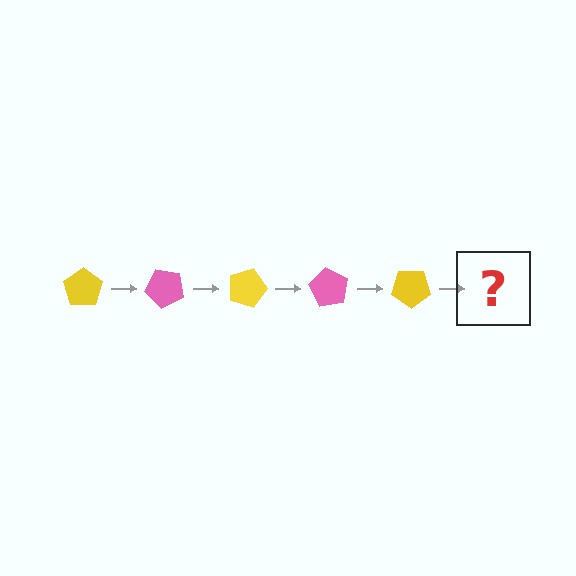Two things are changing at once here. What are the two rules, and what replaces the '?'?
The two rules are that it rotates 45 degrees each step and the color cycles through yellow and pink. The '?' should be a pink pentagon, rotated 225 degrees from the start.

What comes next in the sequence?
The next element should be a pink pentagon, rotated 225 degrees from the start.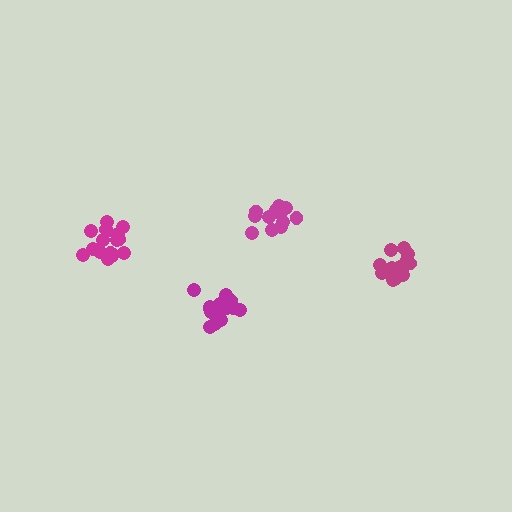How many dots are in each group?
Group 1: 17 dots, Group 2: 16 dots, Group 3: 16 dots, Group 4: 15 dots (64 total).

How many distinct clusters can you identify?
There are 4 distinct clusters.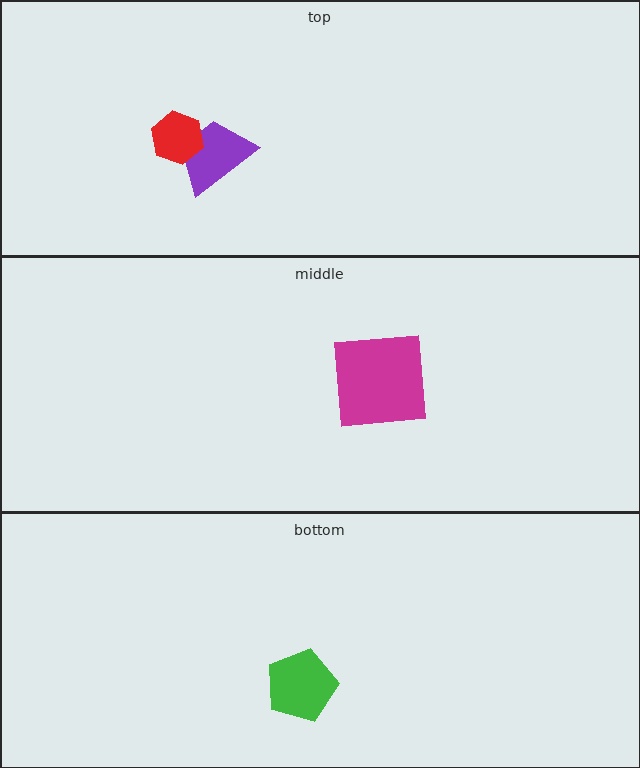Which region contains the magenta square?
The middle region.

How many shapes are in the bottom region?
1.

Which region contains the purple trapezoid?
The top region.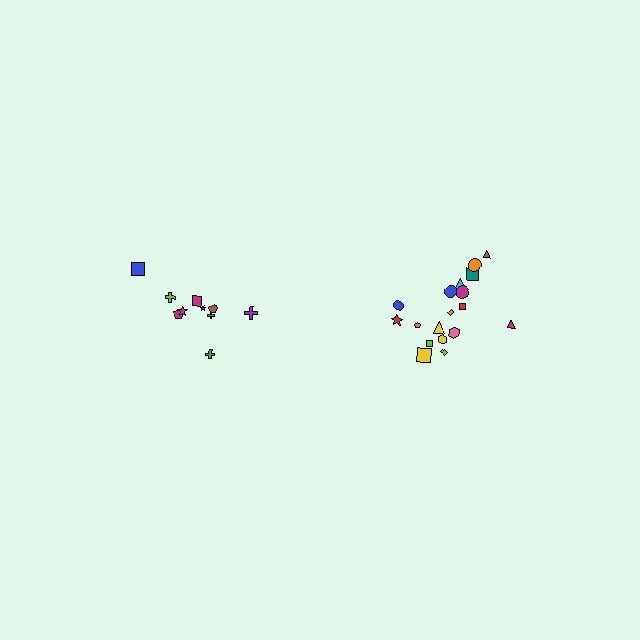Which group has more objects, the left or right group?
The right group.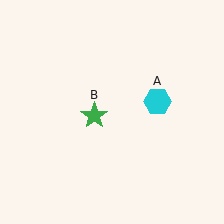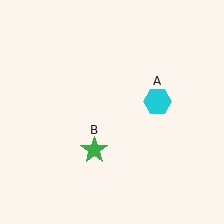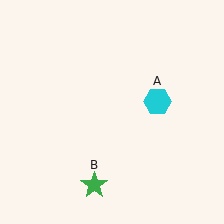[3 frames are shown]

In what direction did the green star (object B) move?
The green star (object B) moved down.